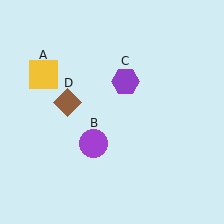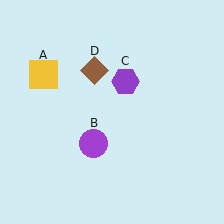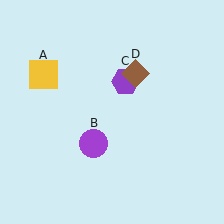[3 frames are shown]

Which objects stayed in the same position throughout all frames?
Yellow square (object A) and purple circle (object B) and purple hexagon (object C) remained stationary.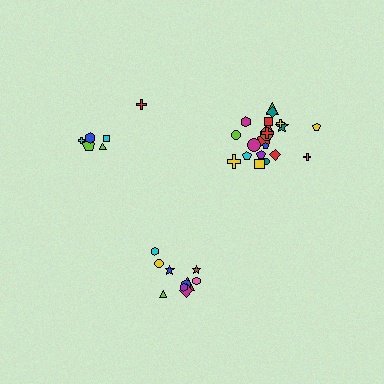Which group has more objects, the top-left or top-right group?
The top-right group.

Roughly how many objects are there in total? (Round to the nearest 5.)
Roughly 40 objects in total.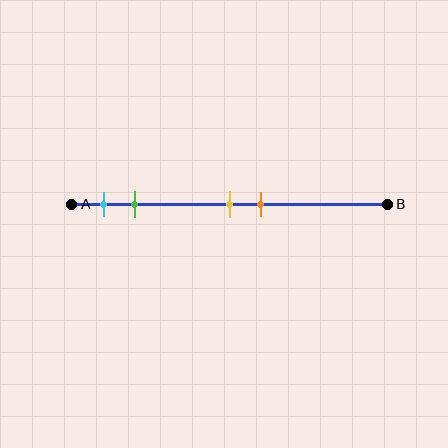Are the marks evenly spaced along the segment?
No, the marks are not evenly spaced.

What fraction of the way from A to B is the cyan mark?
The cyan mark is approximately 10% (0.1) of the way from A to B.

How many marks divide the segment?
There are 4 marks dividing the segment.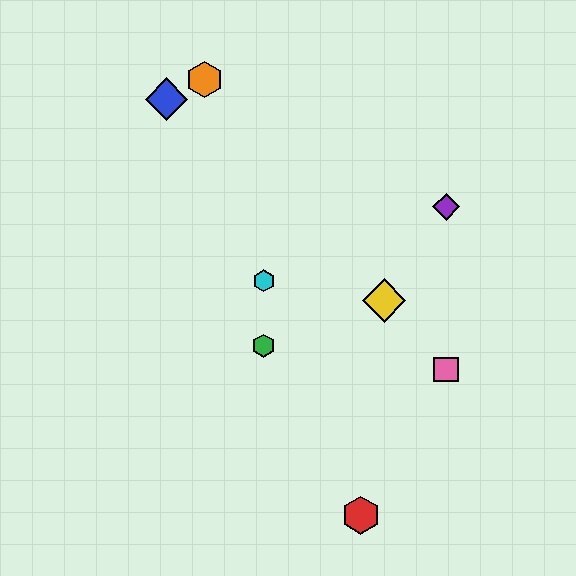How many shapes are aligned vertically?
2 shapes (the green hexagon, the cyan hexagon) are aligned vertically.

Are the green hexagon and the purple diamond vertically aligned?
No, the green hexagon is at x≈264 and the purple diamond is at x≈446.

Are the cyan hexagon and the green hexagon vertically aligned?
Yes, both are at x≈264.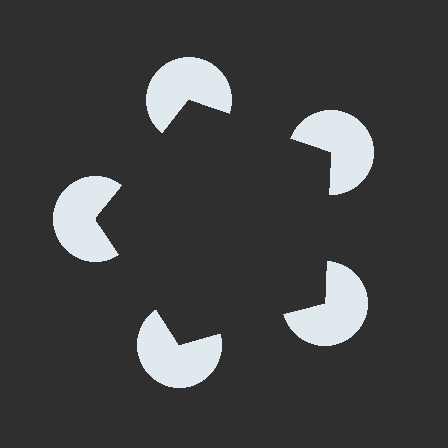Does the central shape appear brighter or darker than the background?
It typically appears slightly darker than the background, even though no actual brightness change is drawn.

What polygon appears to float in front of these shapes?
An illusory pentagon — its edges are inferred from the aligned wedge cuts in the pac-man discs, not physically drawn.